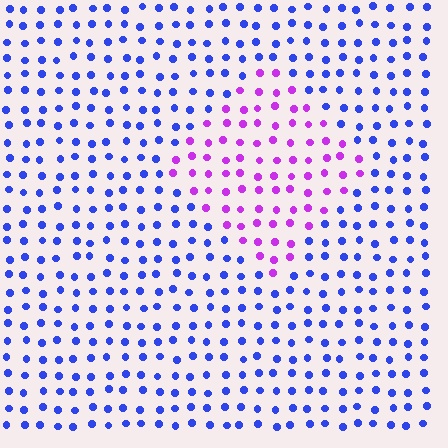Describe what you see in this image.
The image is filled with small blue elements in a uniform arrangement. A diamond-shaped region is visible where the elements are tinted to a slightly different hue, forming a subtle color boundary.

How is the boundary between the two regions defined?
The boundary is defined purely by a slight shift in hue (about 57 degrees). Spacing, size, and orientation are identical on both sides.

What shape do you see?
I see a diamond.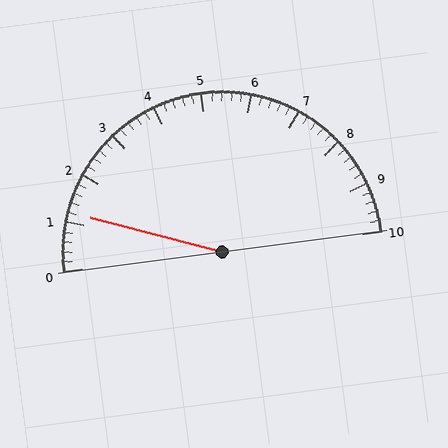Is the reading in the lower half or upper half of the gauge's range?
The reading is in the lower half of the range (0 to 10).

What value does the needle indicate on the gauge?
The needle indicates approximately 1.2.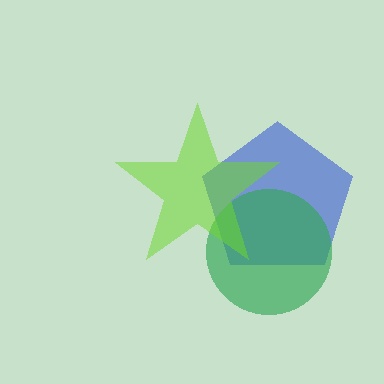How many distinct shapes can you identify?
There are 3 distinct shapes: a blue pentagon, a green circle, a lime star.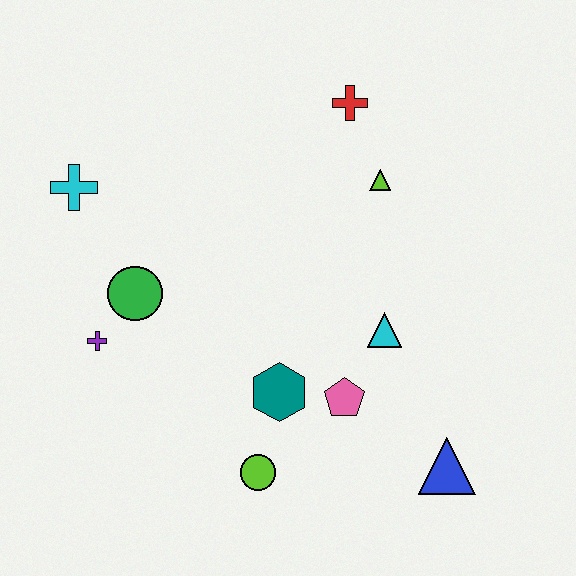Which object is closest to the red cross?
The lime triangle is closest to the red cross.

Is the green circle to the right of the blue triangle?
No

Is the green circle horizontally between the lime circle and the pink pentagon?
No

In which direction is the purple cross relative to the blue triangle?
The purple cross is to the left of the blue triangle.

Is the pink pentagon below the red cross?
Yes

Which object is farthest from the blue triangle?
The cyan cross is farthest from the blue triangle.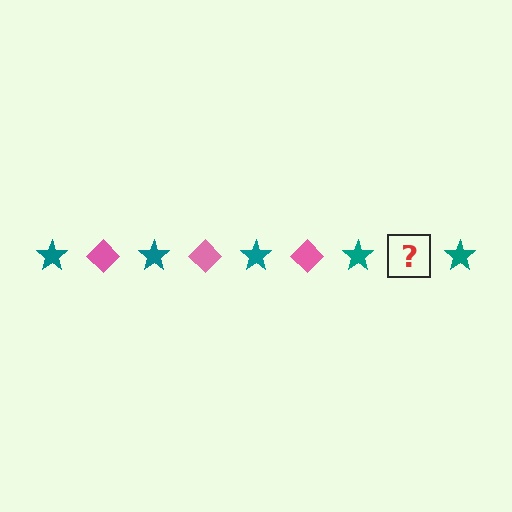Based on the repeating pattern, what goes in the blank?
The blank should be a pink diamond.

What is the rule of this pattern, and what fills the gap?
The rule is that the pattern alternates between teal star and pink diamond. The gap should be filled with a pink diamond.